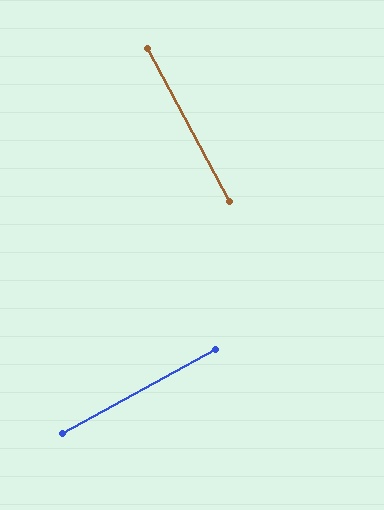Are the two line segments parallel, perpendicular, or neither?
Perpendicular — they meet at approximately 89°.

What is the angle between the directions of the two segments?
Approximately 89 degrees.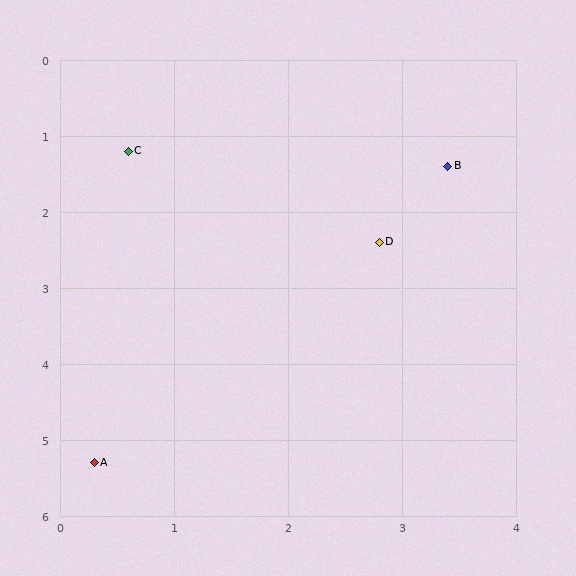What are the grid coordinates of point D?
Point D is at approximately (2.8, 2.4).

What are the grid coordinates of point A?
Point A is at approximately (0.3, 5.3).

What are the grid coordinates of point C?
Point C is at approximately (0.6, 1.2).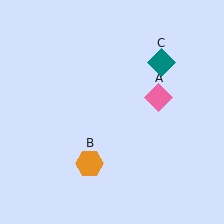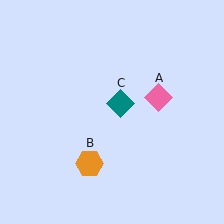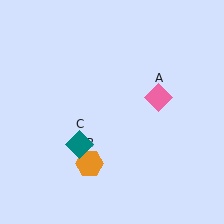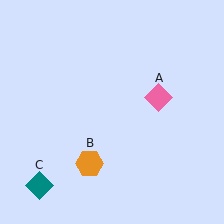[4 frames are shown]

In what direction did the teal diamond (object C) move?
The teal diamond (object C) moved down and to the left.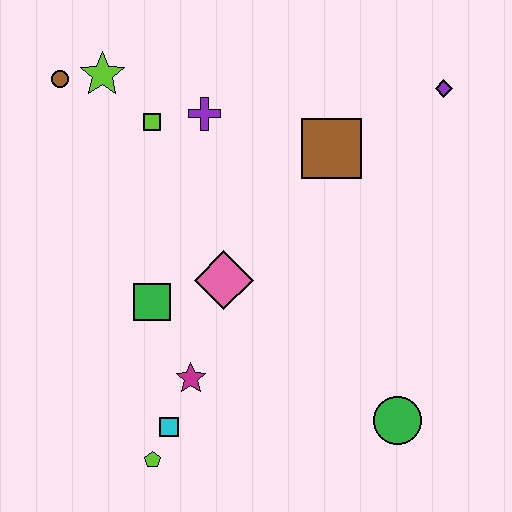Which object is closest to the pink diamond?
The green square is closest to the pink diamond.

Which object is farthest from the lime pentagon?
The purple diamond is farthest from the lime pentagon.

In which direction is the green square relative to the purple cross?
The green square is below the purple cross.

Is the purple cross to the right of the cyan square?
Yes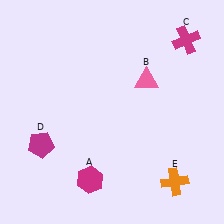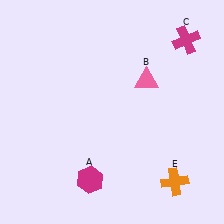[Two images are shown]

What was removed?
The magenta pentagon (D) was removed in Image 2.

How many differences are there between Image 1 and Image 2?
There is 1 difference between the two images.